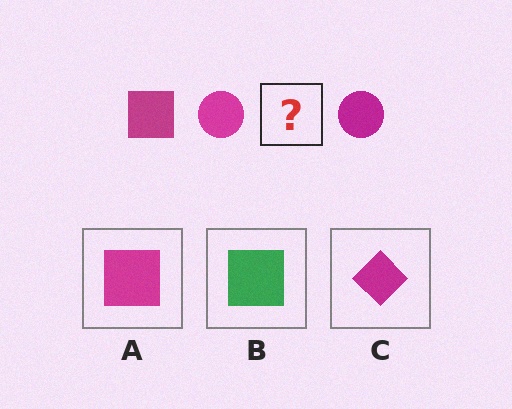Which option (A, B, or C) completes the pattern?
A.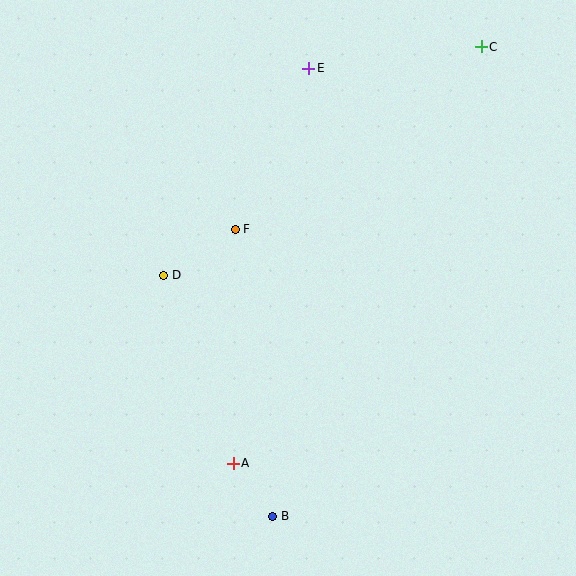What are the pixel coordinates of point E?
Point E is at (309, 68).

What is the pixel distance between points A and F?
The distance between A and F is 234 pixels.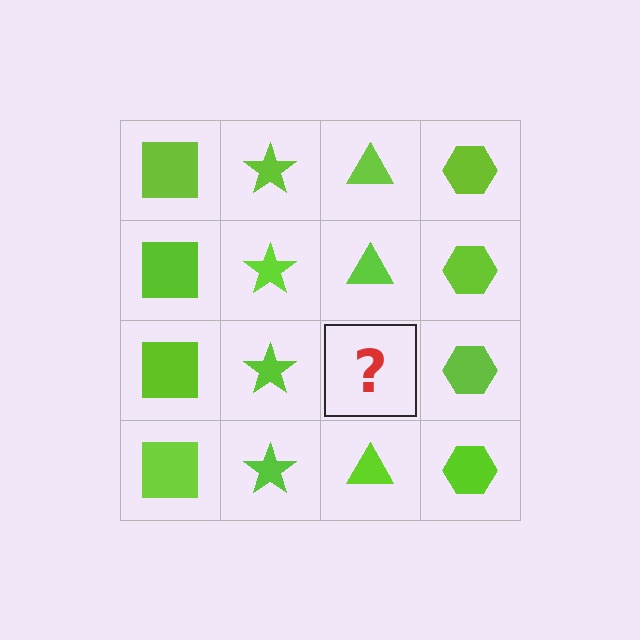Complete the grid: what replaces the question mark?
The question mark should be replaced with a lime triangle.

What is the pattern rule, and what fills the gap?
The rule is that each column has a consistent shape. The gap should be filled with a lime triangle.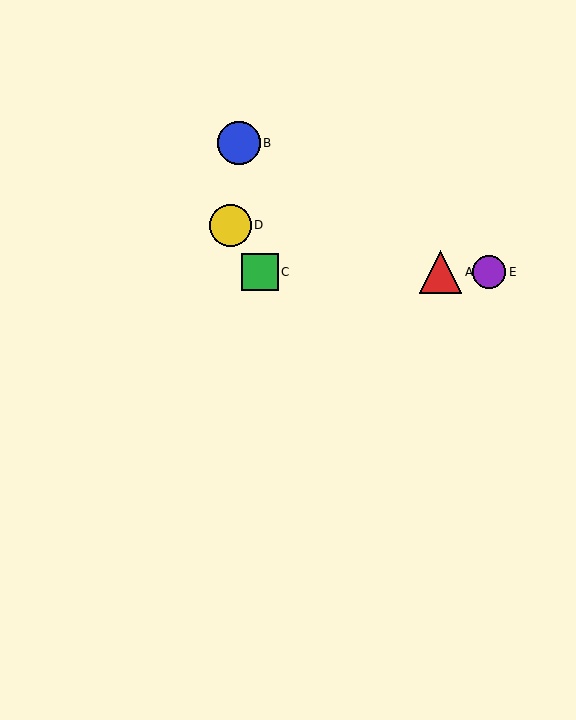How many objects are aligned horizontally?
3 objects (A, C, E) are aligned horizontally.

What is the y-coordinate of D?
Object D is at y≈225.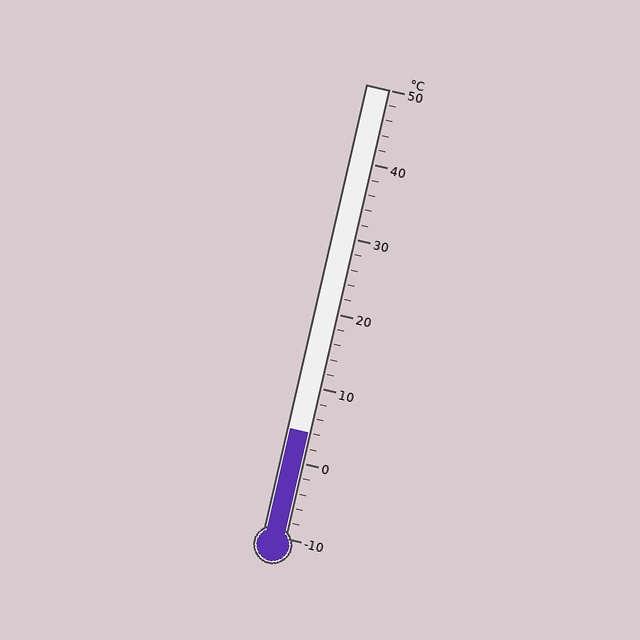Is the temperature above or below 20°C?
The temperature is below 20°C.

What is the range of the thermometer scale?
The thermometer scale ranges from -10°C to 50°C.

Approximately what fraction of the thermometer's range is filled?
The thermometer is filled to approximately 25% of its range.